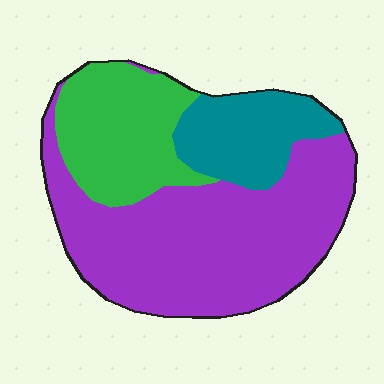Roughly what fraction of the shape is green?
Green covers about 25% of the shape.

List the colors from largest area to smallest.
From largest to smallest: purple, green, teal.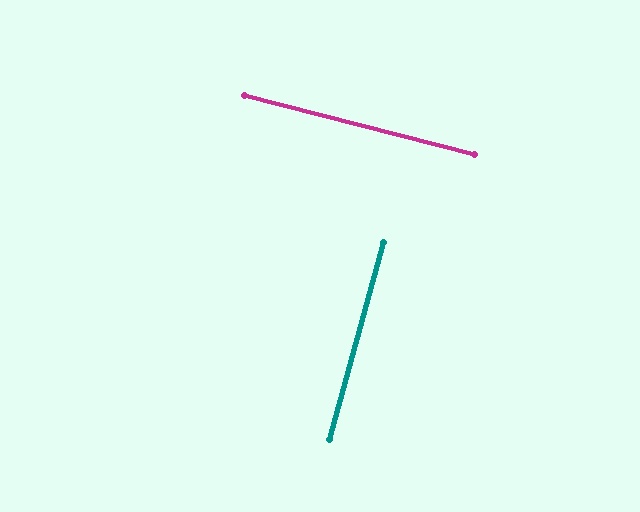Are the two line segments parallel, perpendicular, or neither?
Perpendicular — they meet at approximately 89°.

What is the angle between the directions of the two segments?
Approximately 89 degrees.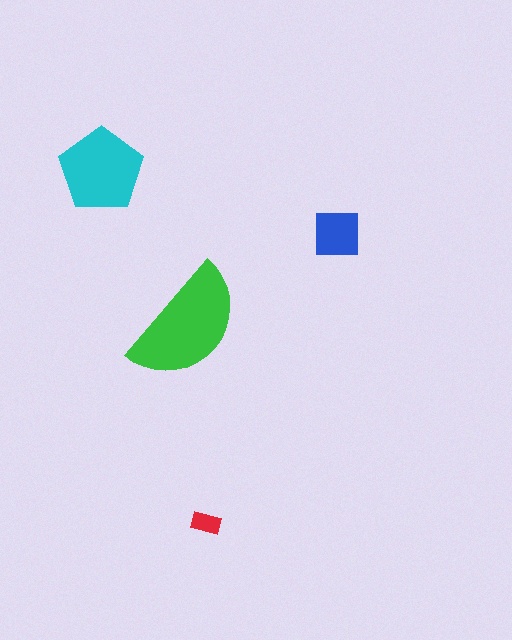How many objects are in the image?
There are 4 objects in the image.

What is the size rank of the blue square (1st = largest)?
3rd.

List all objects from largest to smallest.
The green semicircle, the cyan pentagon, the blue square, the red rectangle.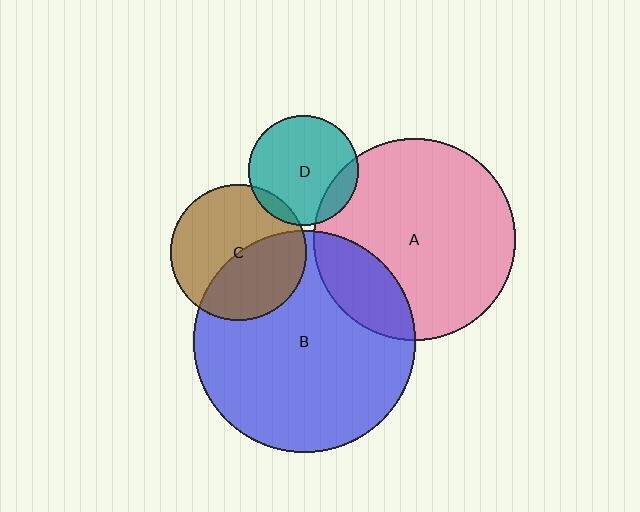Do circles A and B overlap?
Yes.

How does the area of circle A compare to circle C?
Approximately 2.2 times.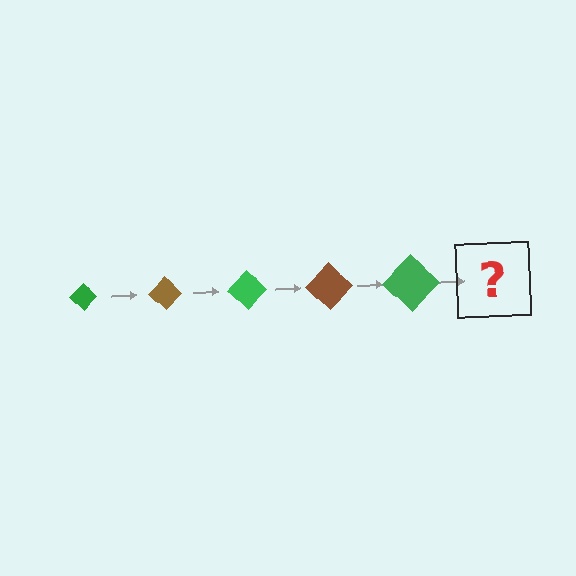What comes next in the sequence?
The next element should be a brown diamond, larger than the previous one.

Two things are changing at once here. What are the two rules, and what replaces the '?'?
The two rules are that the diamond grows larger each step and the color cycles through green and brown. The '?' should be a brown diamond, larger than the previous one.